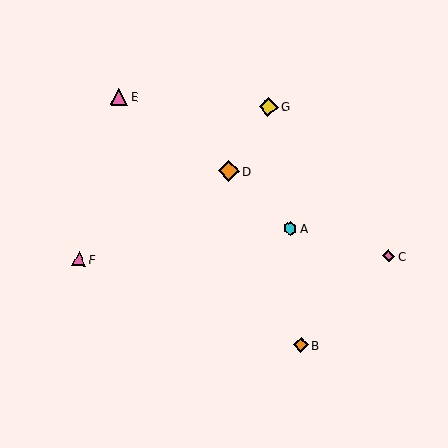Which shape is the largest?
The orange diamond (labeled D) is the largest.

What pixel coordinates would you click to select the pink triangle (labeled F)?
Click at (79, 259) to select the pink triangle F.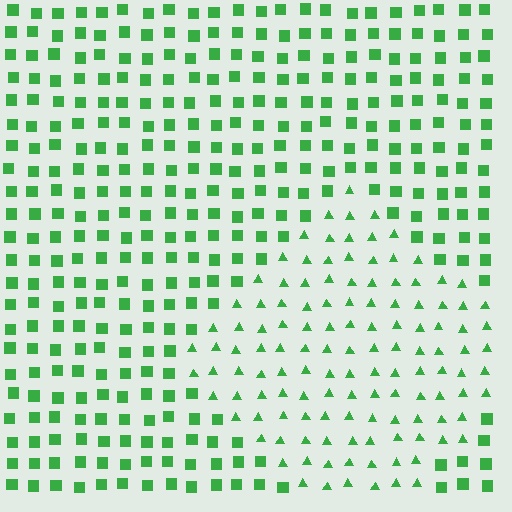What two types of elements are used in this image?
The image uses triangles inside the diamond region and squares outside it.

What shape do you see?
I see a diamond.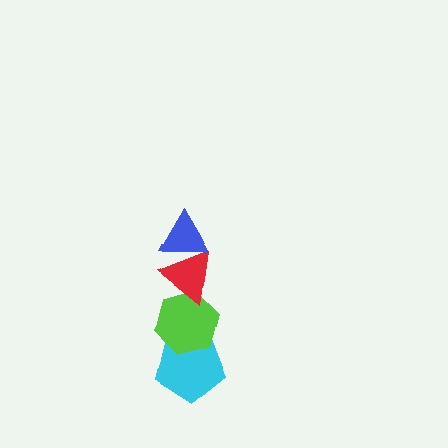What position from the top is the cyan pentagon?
The cyan pentagon is 4th from the top.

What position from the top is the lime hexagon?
The lime hexagon is 3rd from the top.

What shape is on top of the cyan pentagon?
The lime hexagon is on top of the cyan pentagon.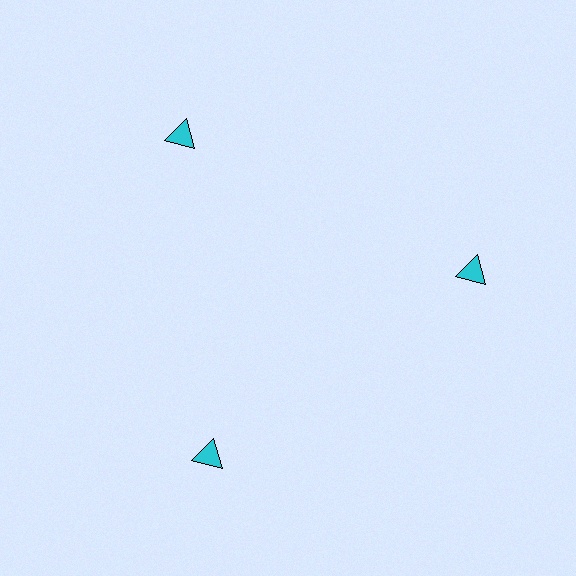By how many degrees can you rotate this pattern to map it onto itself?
The pattern maps onto itself every 120 degrees of rotation.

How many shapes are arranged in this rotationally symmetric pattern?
There are 3 shapes, arranged in 3 groups of 1.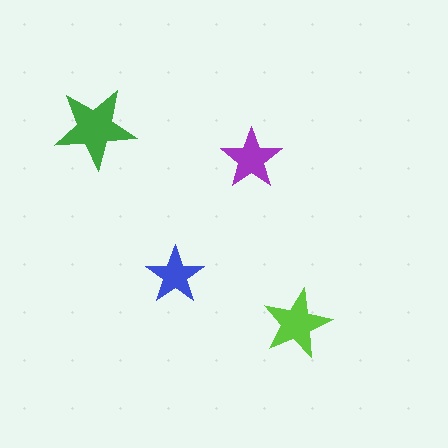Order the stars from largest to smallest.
the green one, the lime one, the purple one, the blue one.